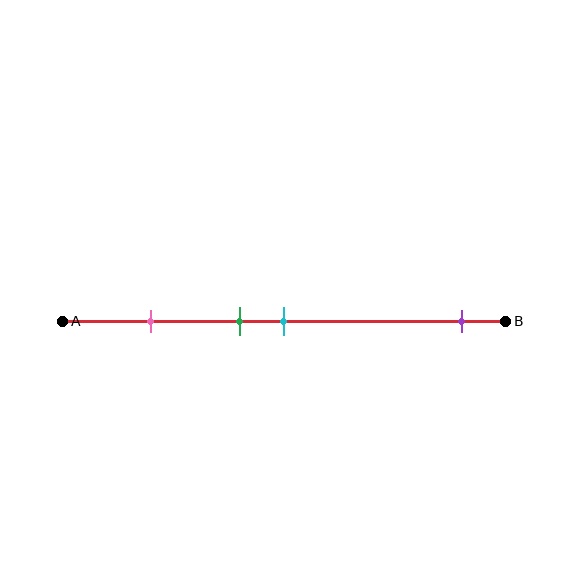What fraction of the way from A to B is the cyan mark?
The cyan mark is approximately 50% (0.5) of the way from A to B.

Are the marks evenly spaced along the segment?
No, the marks are not evenly spaced.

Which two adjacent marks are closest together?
The green and cyan marks are the closest adjacent pair.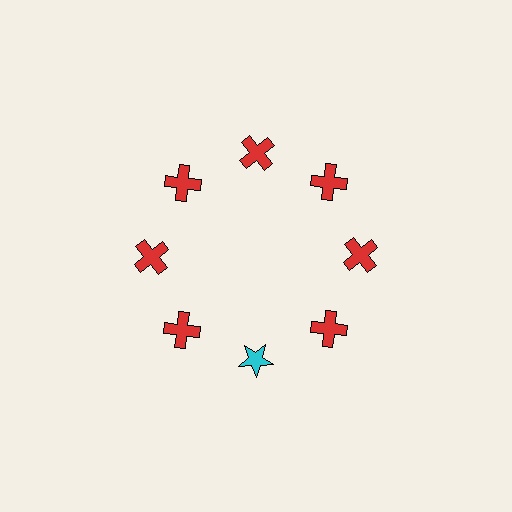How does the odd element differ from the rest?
It differs in both color (cyan instead of red) and shape (star instead of cross).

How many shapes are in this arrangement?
There are 8 shapes arranged in a ring pattern.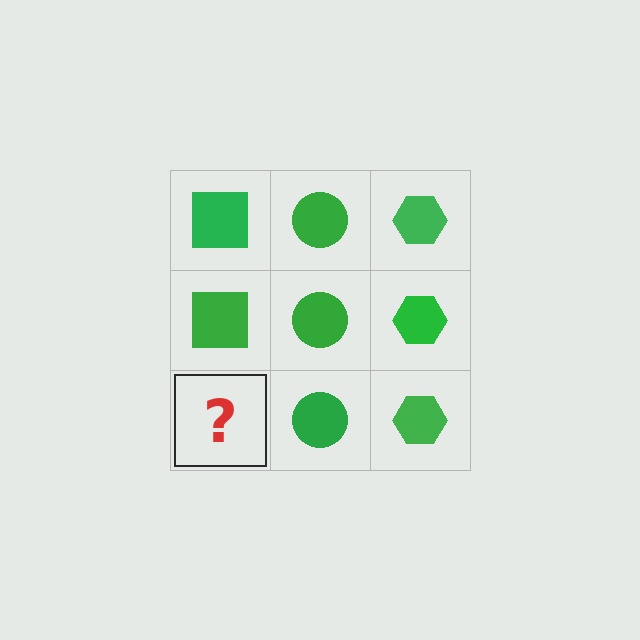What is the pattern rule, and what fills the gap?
The rule is that each column has a consistent shape. The gap should be filled with a green square.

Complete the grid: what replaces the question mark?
The question mark should be replaced with a green square.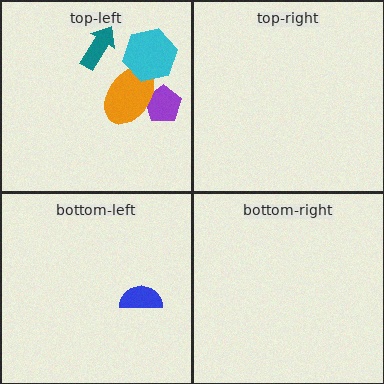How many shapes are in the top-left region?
4.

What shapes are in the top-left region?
The purple pentagon, the teal arrow, the orange ellipse, the cyan hexagon.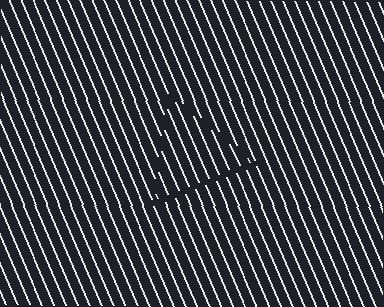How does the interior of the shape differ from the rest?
The interior of the shape contains the same grating, shifted by half a period — the contour is defined by the phase discontinuity where line-ends from the inner and outer gratings abut.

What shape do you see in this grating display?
An illusory triangle. The interior of the shape contains the same grating, shifted by half a period — the contour is defined by the phase discontinuity where line-ends from the inner and outer gratings abut.